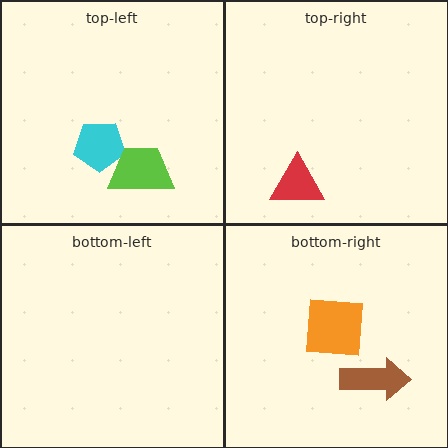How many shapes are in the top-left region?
2.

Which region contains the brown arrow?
The bottom-right region.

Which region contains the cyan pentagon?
The top-left region.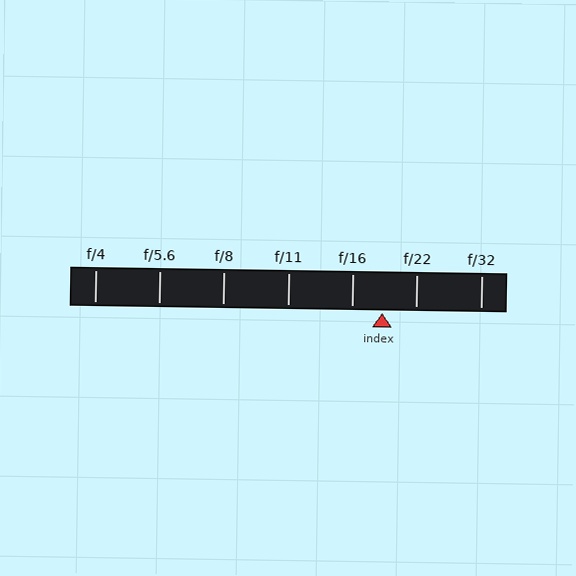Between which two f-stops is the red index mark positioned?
The index mark is between f/16 and f/22.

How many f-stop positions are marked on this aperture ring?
There are 7 f-stop positions marked.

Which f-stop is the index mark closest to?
The index mark is closest to f/16.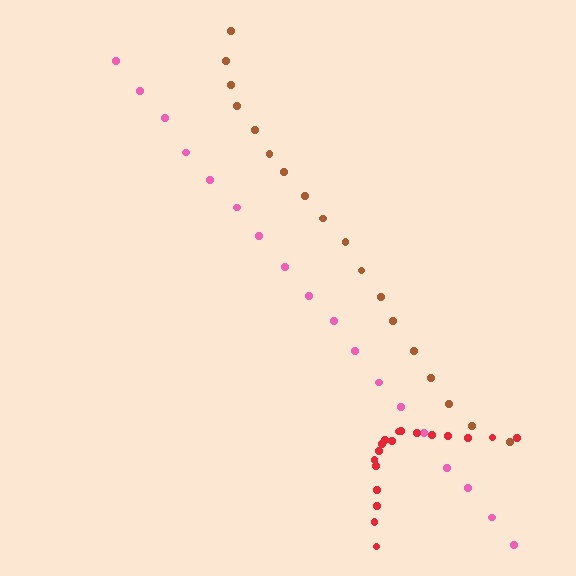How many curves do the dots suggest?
There are 3 distinct paths.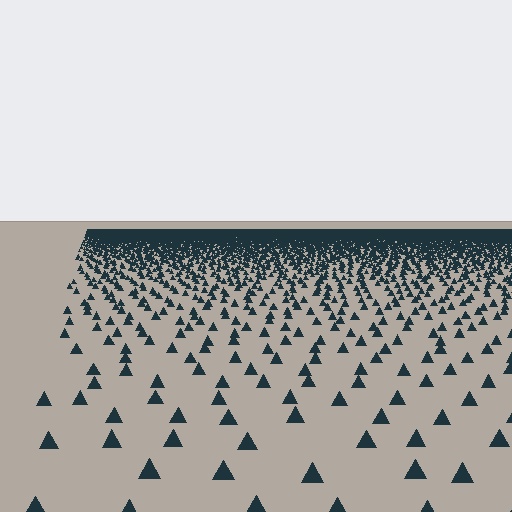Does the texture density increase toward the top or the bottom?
Density increases toward the top.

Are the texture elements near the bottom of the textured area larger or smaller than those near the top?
Larger. Near the bottom, elements are closer to the viewer and appear at a bigger on-screen size.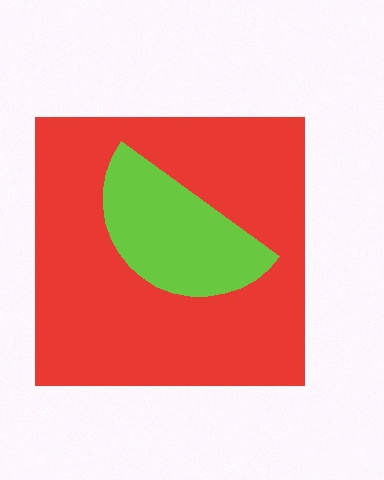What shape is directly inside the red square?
The lime semicircle.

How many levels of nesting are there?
2.